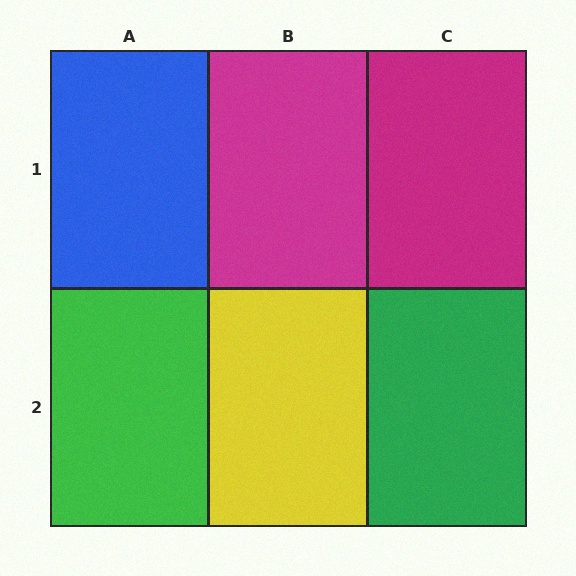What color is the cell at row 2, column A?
Green.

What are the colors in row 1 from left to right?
Blue, magenta, magenta.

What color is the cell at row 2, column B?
Yellow.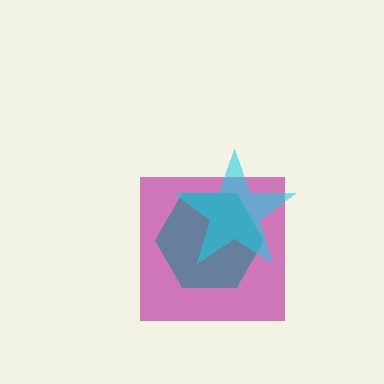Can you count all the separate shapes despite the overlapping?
Yes, there are 3 separate shapes.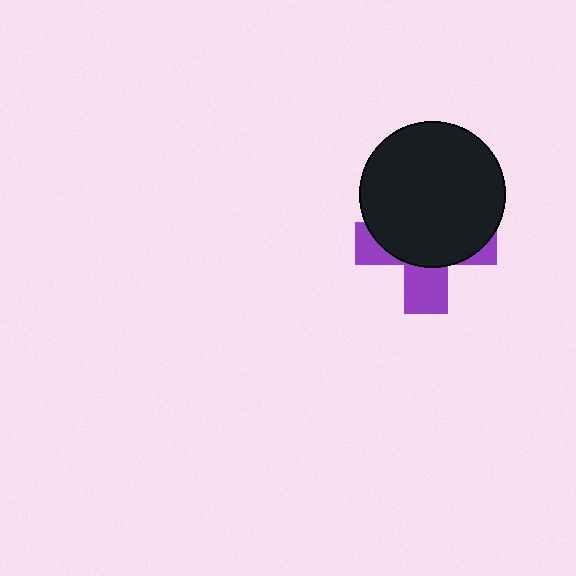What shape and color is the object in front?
The object in front is a black circle.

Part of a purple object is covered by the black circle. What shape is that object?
It is a cross.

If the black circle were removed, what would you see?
You would see the complete purple cross.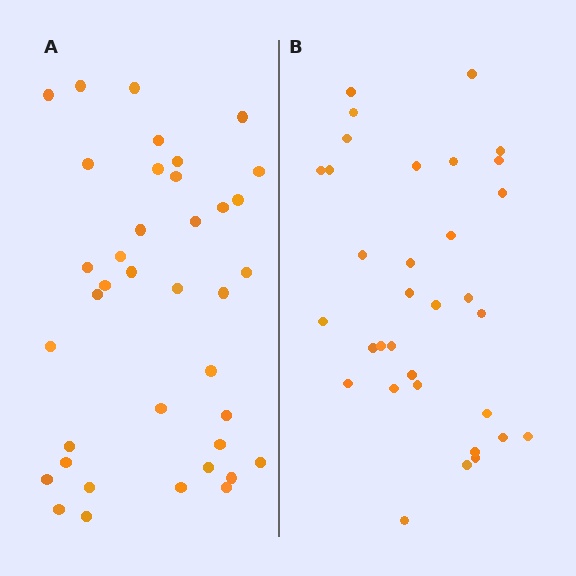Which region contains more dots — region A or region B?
Region A (the left region) has more dots.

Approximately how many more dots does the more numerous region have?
Region A has about 5 more dots than region B.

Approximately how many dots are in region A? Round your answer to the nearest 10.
About 40 dots. (The exact count is 38, which rounds to 40.)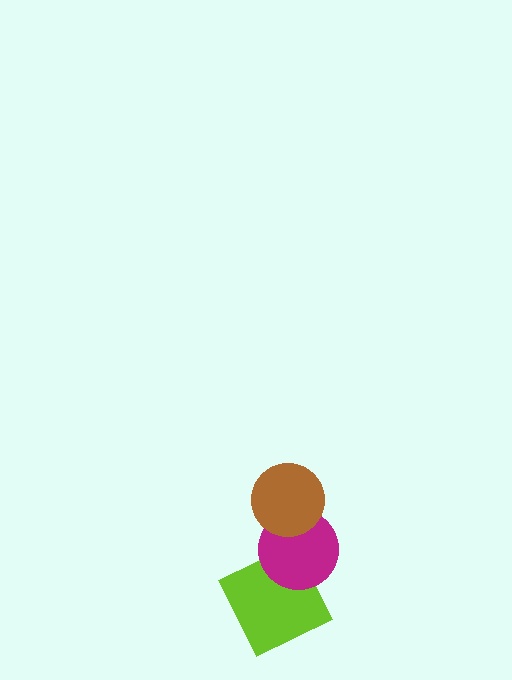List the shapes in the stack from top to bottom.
From top to bottom: the brown circle, the magenta circle, the lime square.